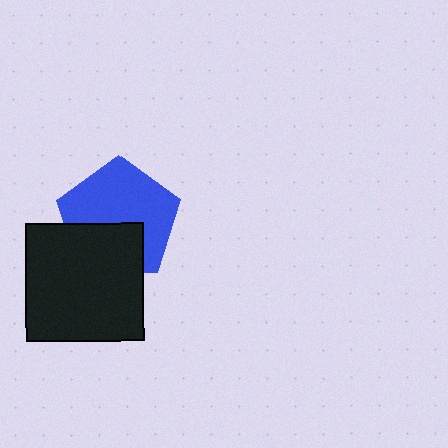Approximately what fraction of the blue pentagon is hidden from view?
Roughly 36% of the blue pentagon is hidden behind the black rectangle.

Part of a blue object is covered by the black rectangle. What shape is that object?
It is a pentagon.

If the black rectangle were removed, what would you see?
You would see the complete blue pentagon.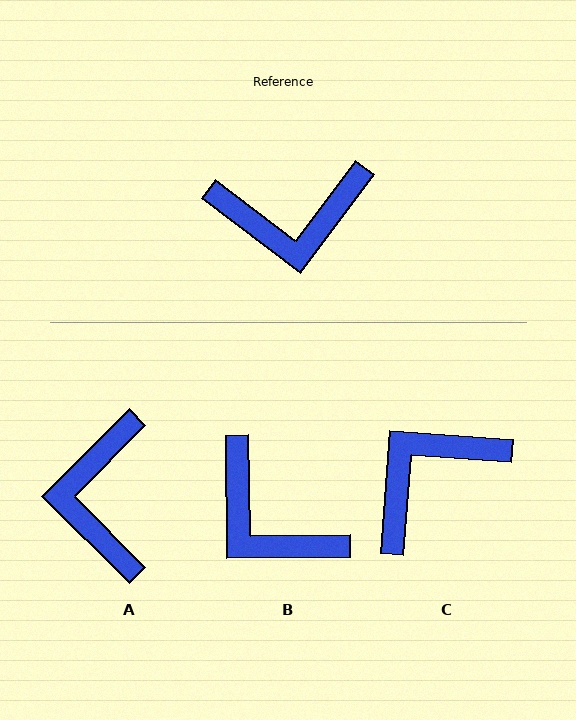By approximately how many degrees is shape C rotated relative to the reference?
Approximately 147 degrees clockwise.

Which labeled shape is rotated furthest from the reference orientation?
C, about 147 degrees away.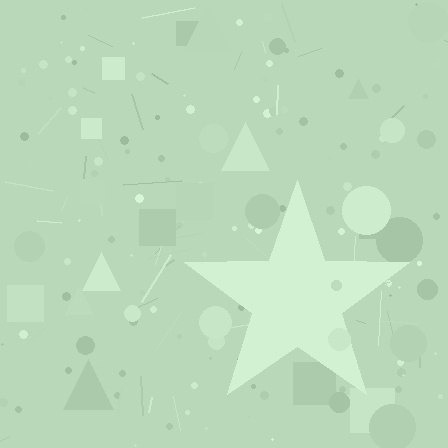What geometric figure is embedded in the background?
A star is embedded in the background.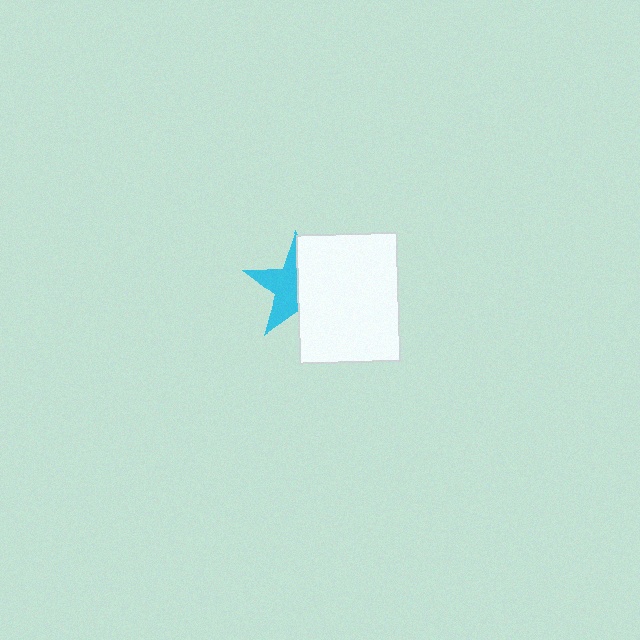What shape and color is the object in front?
The object in front is a white rectangle.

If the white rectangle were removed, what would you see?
You would see the complete cyan star.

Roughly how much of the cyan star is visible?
About half of it is visible (roughly 48%).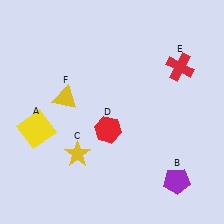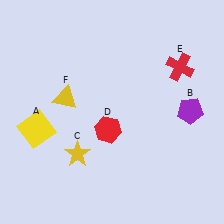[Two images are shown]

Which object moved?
The purple pentagon (B) moved up.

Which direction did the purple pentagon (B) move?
The purple pentagon (B) moved up.